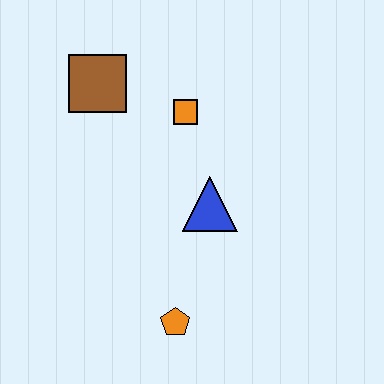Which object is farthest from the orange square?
The orange pentagon is farthest from the orange square.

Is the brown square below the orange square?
No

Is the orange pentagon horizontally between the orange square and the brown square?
Yes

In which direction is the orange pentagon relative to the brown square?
The orange pentagon is below the brown square.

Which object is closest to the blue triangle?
The orange square is closest to the blue triangle.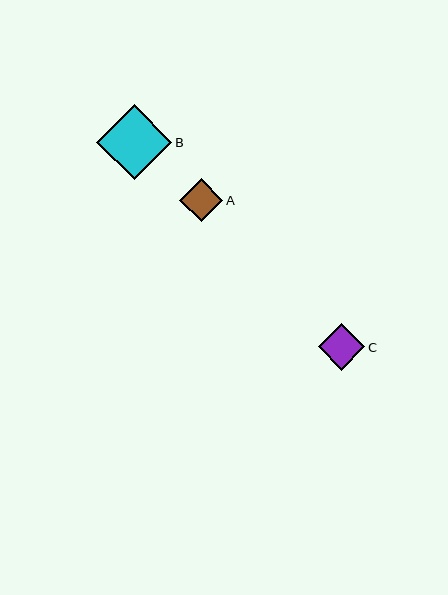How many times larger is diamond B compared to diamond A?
Diamond B is approximately 1.8 times the size of diamond A.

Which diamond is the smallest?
Diamond A is the smallest with a size of approximately 43 pixels.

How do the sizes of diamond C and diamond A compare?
Diamond C and diamond A are approximately the same size.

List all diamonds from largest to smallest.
From largest to smallest: B, C, A.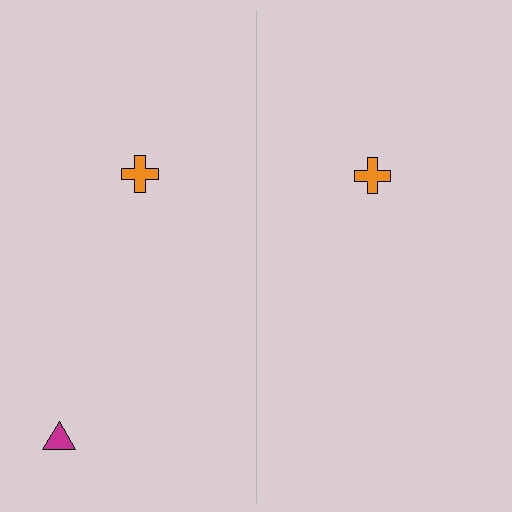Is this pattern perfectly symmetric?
No, the pattern is not perfectly symmetric. A magenta triangle is missing from the right side.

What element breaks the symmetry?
A magenta triangle is missing from the right side.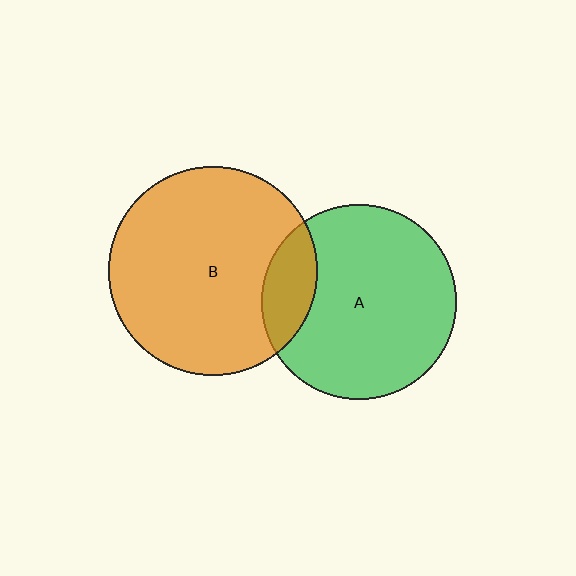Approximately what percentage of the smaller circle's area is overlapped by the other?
Approximately 15%.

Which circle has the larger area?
Circle B (orange).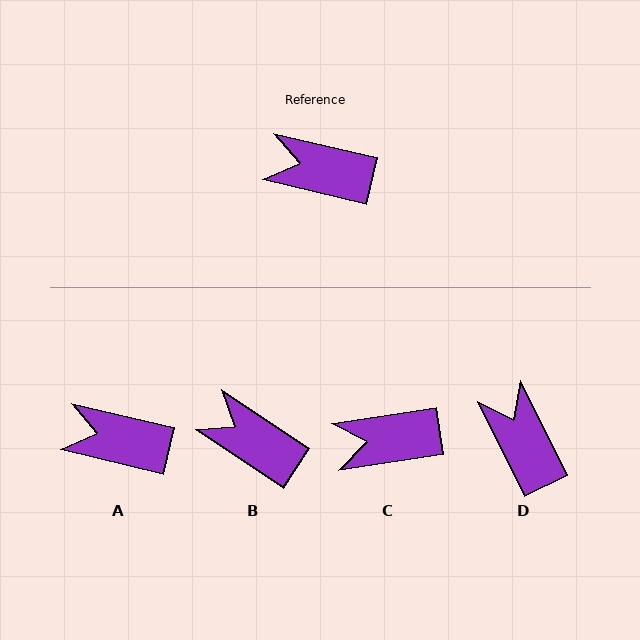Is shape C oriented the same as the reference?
No, it is off by about 22 degrees.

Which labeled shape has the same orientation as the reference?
A.